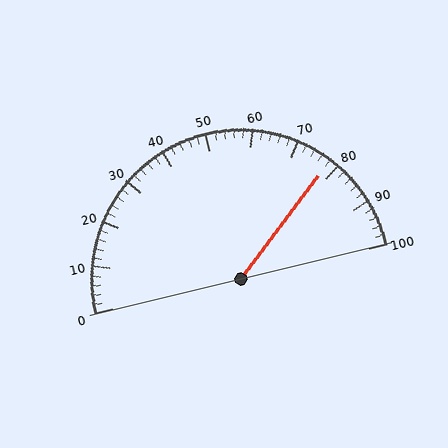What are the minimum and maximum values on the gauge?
The gauge ranges from 0 to 100.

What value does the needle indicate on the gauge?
The needle indicates approximately 78.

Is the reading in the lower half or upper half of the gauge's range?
The reading is in the upper half of the range (0 to 100).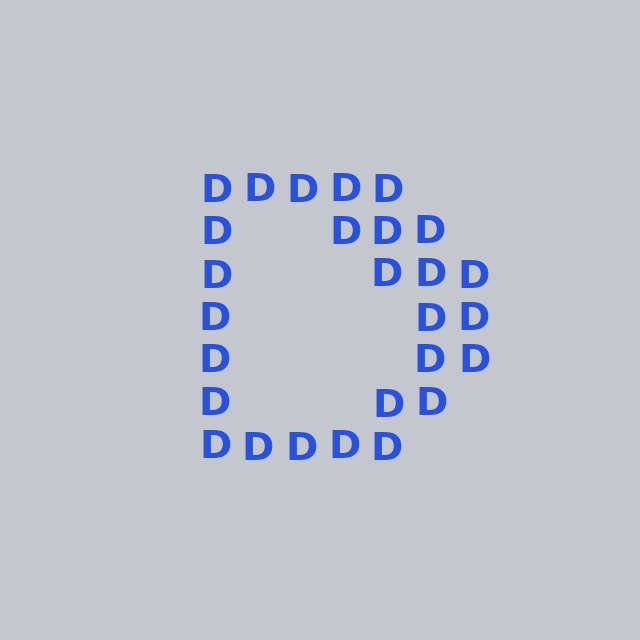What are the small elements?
The small elements are letter D's.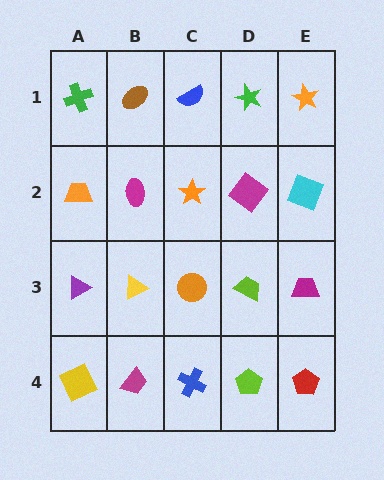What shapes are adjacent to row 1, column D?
A magenta diamond (row 2, column D), a blue semicircle (row 1, column C), an orange star (row 1, column E).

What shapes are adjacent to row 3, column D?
A magenta diamond (row 2, column D), a lime pentagon (row 4, column D), an orange circle (row 3, column C), a magenta trapezoid (row 3, column E).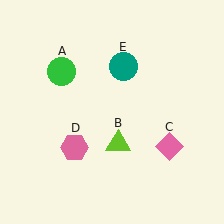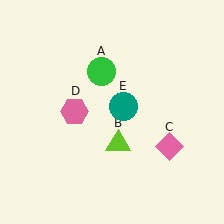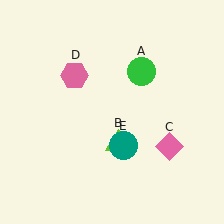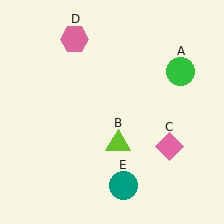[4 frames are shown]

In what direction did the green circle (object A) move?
The green circle (object A) moved right.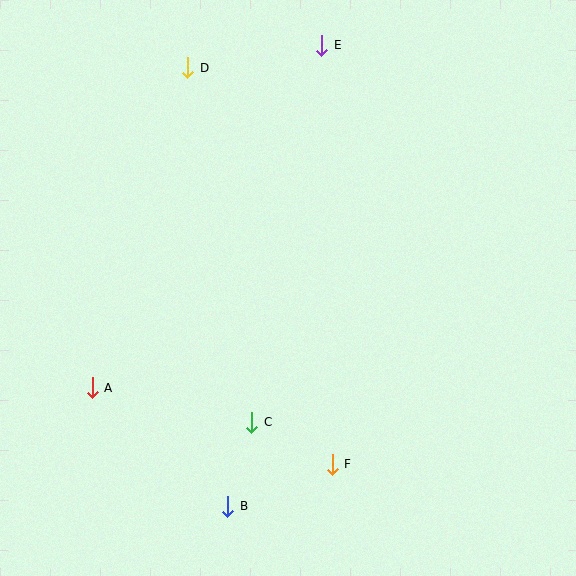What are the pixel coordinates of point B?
Point B is at (228, 506).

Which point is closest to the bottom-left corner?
Point A is closest to the bottom-left corner.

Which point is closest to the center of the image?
Point C at (252, 422) is closest to the center.